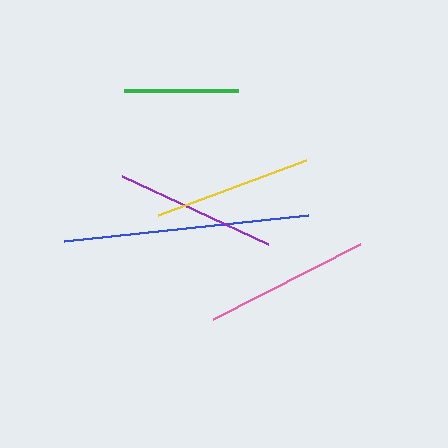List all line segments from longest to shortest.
From longest to shortest: blue, pink, purple, yellow, green.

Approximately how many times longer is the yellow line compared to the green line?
The yellow line is approximately 1.4 times the length of the green line.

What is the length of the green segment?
The green segment is approximately 114 pixels long.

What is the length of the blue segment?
The blue segment is approximately 246 pixels long.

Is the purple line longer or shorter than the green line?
The purple line is longer than the green line.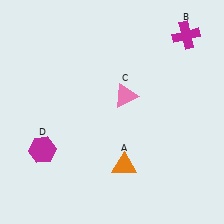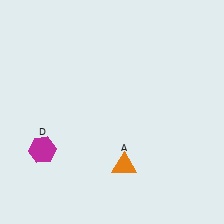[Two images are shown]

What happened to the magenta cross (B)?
The magenta cross (B) was removed in Image 2. It was in the top-right area of Image 1.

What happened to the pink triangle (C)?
The pink triangle (C) was removed in Image 2. It was in the top-right area of Image 1.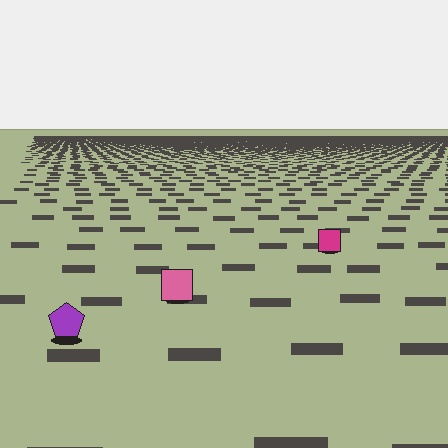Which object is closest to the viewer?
The purple pentagon is closest. The texture marks near it are larger and more spread out.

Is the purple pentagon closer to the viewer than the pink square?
Yes. The purple pentagon is closer — you can tell from the texture gradient: the ground texture is coarser near it.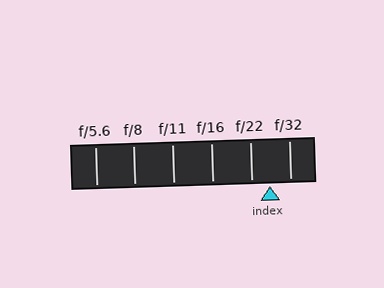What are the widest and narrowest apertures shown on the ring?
The widest aperture shown is f/5.6 and the narrowest is f/32.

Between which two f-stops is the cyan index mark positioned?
The index mark is between f/22 and f/32.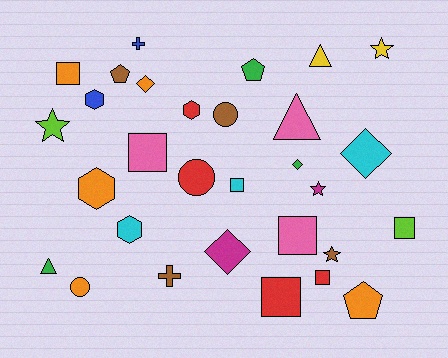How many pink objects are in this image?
There are 3 pink objects.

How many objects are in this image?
There are 30 objects.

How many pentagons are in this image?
There are 3 pentagons.